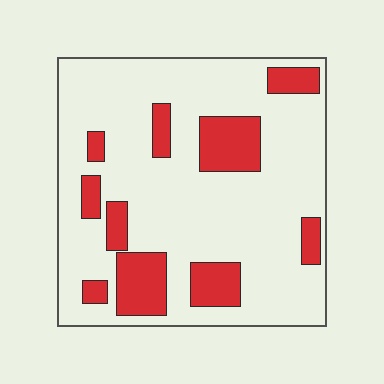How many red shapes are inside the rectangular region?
10.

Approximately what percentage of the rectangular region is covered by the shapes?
Approximately 20%.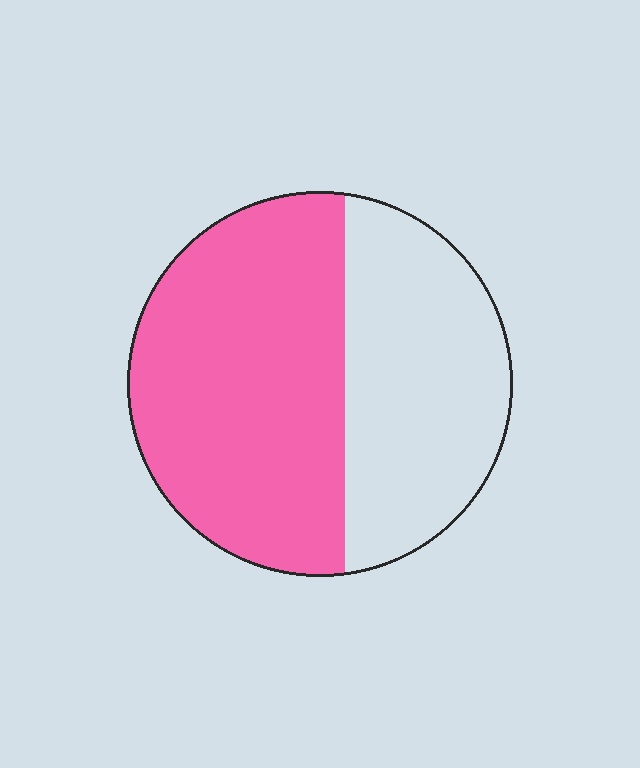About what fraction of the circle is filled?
About three fifths (3/5).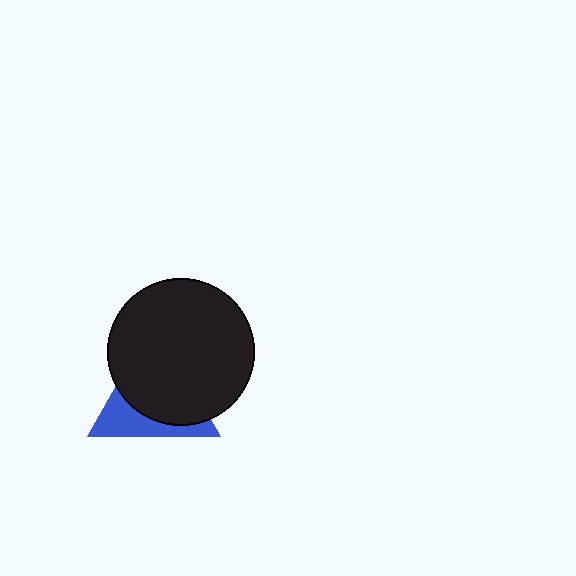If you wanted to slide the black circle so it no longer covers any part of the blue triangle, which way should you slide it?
Slide it toward the upper-right — that is the most direct way to separate the two shapes.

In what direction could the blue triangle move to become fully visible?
The blue triangle could move toward the lower-left. That would shift it out from behind the black circle entirely.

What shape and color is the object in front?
The object in front is a black circle.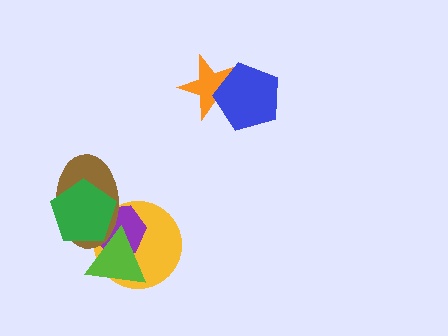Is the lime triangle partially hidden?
Yes, it is partially covered by another shape.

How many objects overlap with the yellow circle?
4 objects overlap with the yellow circle.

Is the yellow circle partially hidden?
Yes, it is partially covered by another shape.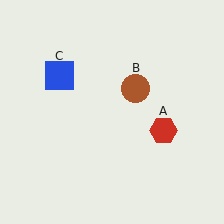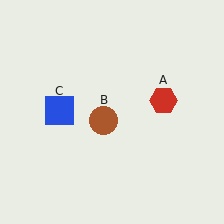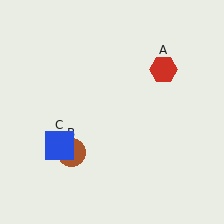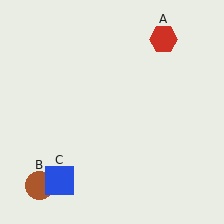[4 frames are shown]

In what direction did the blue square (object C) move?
The blue square (object C) moved down.